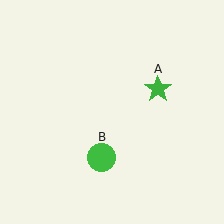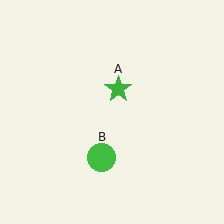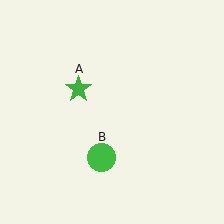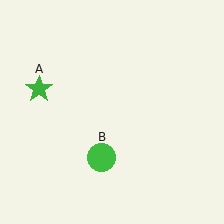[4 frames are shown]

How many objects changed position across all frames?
1 object changed position: green star (object A).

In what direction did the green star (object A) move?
The green star (object A) moved left.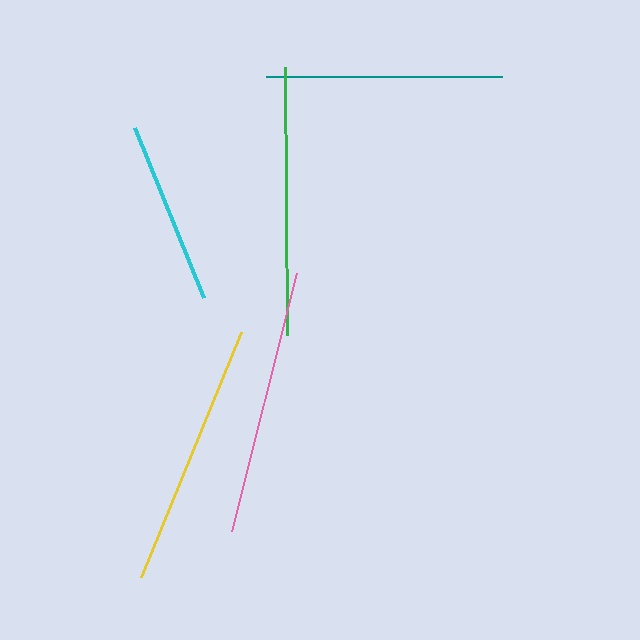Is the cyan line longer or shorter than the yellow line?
The yellow line is longer than the cyan line.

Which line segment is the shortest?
The cyan line is the shortest at approximately 184 pixels.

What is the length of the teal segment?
The teal segment is approximately 235 pixels long.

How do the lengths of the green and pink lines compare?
The green and pink lines are approximately the same length.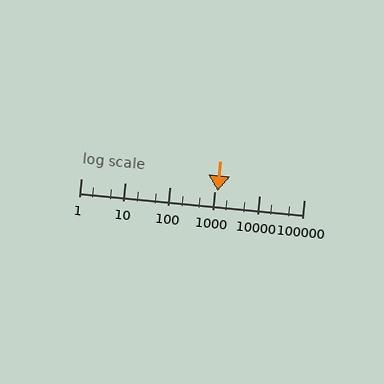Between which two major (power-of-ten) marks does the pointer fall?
The pointer is between 1000 and 10000.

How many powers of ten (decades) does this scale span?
The scale spans 5 decades, from 1 to 100000.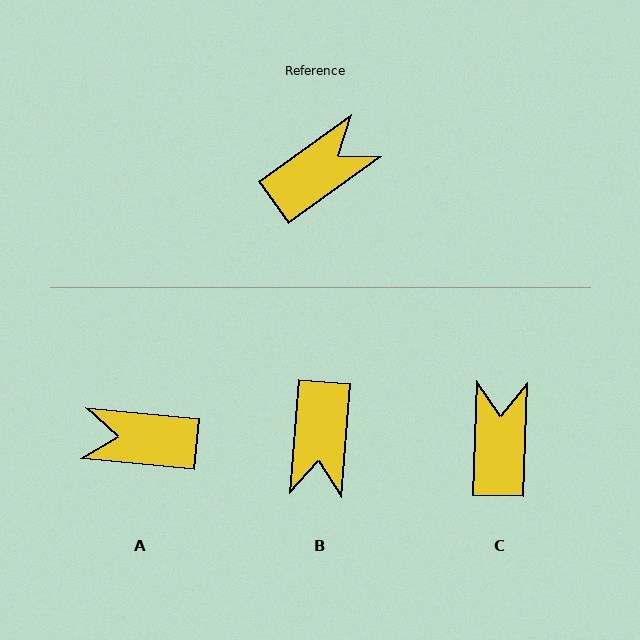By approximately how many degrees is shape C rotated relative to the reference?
Approximately 52 degrees counter-clockwise.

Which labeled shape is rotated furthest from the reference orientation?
A, about 139 degrees away.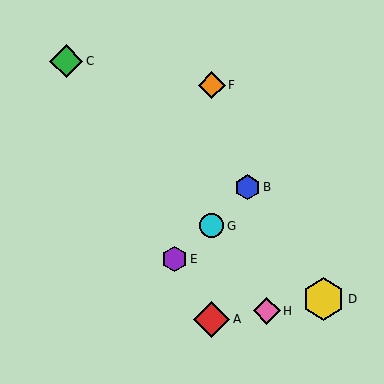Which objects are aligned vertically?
Objects A, F, G are aligned vertically.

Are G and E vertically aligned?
No, G is at x≈212 and E is at x≈174.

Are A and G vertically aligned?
Yes, both are at x≈212.